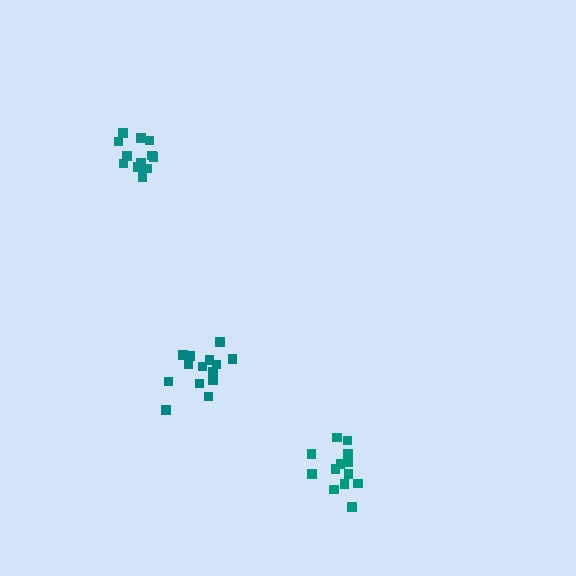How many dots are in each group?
Group 1: 12 dots, Group 2: 14 dots, Group 3: 13 dots (39 total).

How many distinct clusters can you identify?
There are 3 distinct clusters.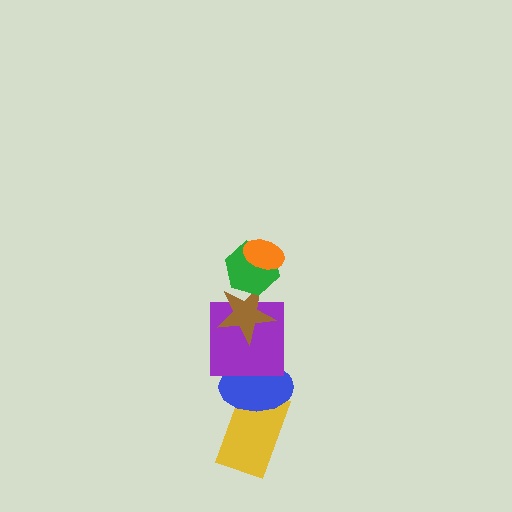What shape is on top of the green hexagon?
The orange ellipse is on top of the green hexagon.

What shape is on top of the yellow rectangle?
The blue ellipse is on top of the yellow rectangle.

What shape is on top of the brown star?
The green hexagon is on top of the brown star.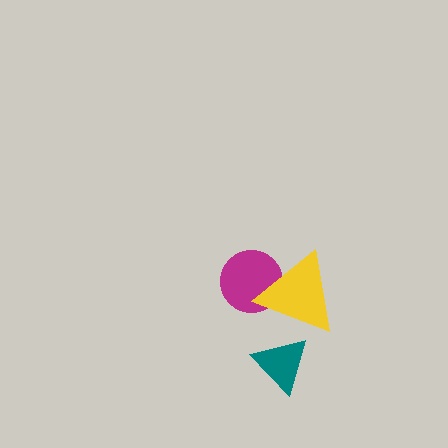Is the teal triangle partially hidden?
Yes, it is partially covered by another shape.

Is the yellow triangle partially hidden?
No, no other shape covers it.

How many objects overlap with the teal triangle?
1 object overlaps with the teal triangle.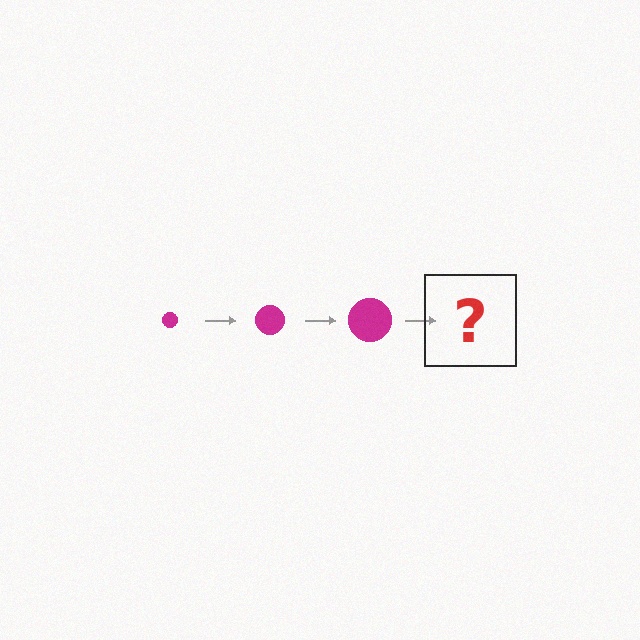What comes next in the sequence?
The next element should be a magenta circle, larger than the previous one.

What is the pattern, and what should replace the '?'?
The pattern is that the circle gets progressively larger each step. The '?' should be a magenta circle, larger than the previous one.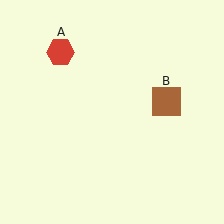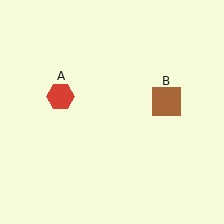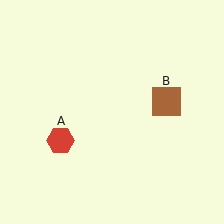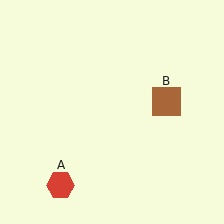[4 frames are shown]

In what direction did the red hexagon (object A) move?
The red hexagon (object A) moved down.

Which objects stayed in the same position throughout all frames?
Brown square (object B) remained stationary.